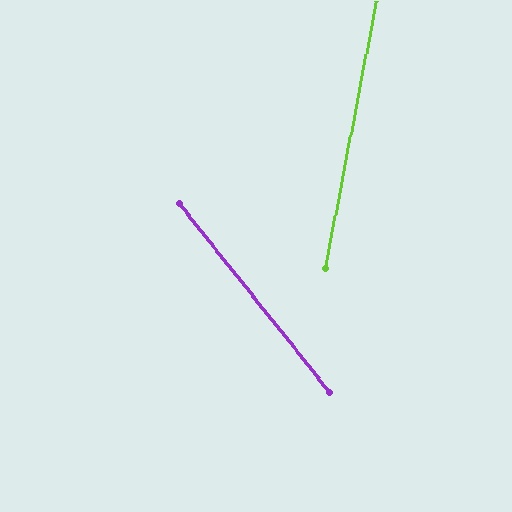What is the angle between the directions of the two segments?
Approximately 50 degrees.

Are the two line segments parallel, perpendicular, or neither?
Neither parallel nor perpendicular — they differ by about 50°.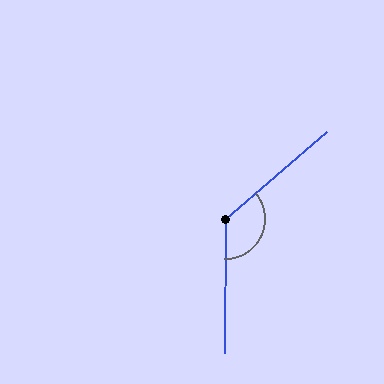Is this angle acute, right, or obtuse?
It is obtuse.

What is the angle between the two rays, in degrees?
Approximately 131 degrees.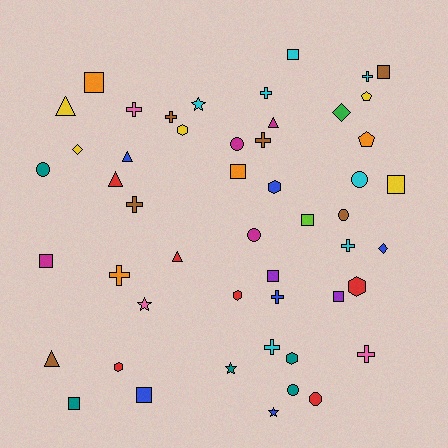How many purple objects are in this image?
There are 2 purple objects.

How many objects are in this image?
There are 50 objects.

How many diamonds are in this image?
There are 3 diamonds.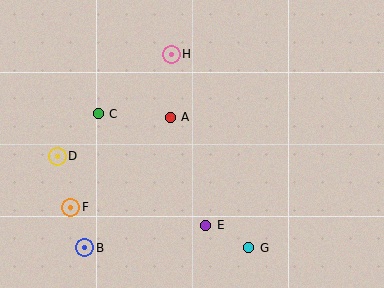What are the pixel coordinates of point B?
Point B is at (85, 248).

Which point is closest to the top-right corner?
Point H is closest to the top-right corner.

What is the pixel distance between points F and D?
The distance between F and D is 53 pixels.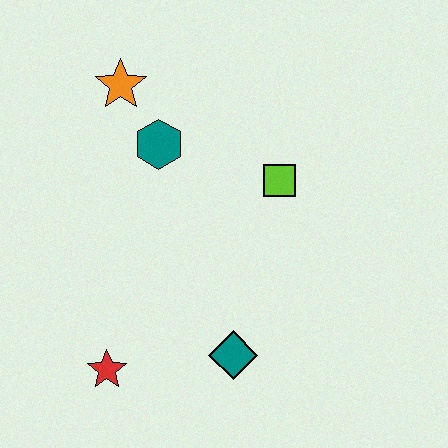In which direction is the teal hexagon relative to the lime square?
The teal hexagon is to the left of the lime square.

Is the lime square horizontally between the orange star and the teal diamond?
No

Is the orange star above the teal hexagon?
Yes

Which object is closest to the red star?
The teal diamond is closest to the red star.